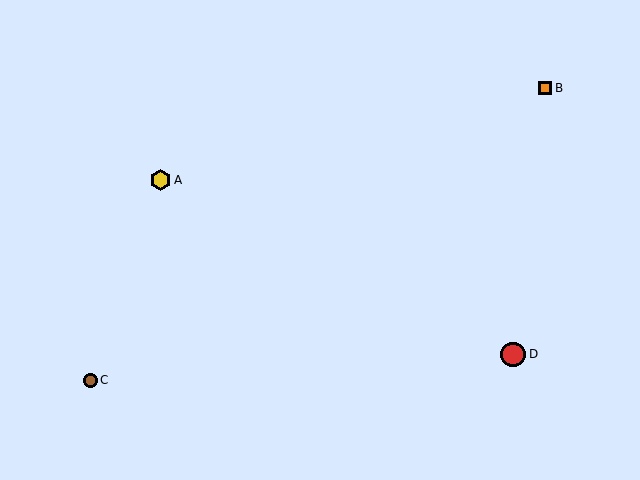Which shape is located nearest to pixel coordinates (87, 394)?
The brown circle (labeled C) at (90, 380) is nearest to that location.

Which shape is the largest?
The red circle (labeled D) is the largest.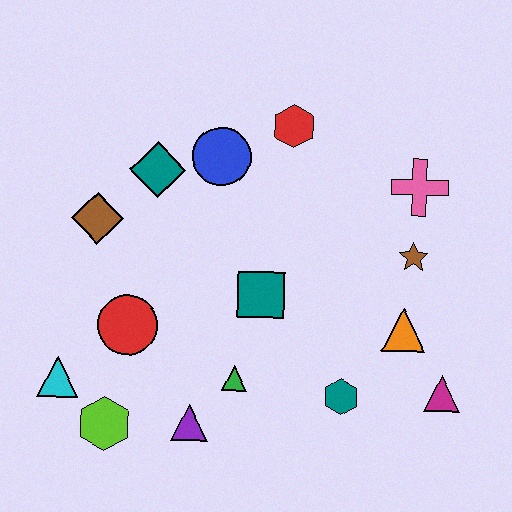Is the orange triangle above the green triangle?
Yes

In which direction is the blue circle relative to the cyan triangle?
The blue circle is above the cyan triangle.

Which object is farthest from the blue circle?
The magenta triangle is farthest from the blue circle.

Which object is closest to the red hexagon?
The blue circle is closest to the red hexagon.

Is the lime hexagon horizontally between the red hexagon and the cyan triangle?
Yes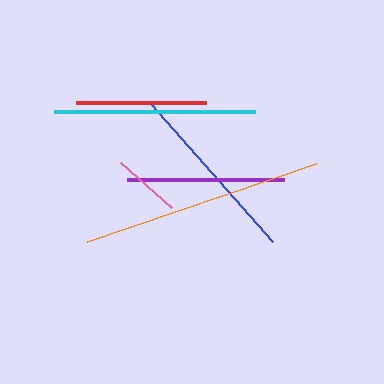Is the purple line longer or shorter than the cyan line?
The cyan line is longer than the purple line.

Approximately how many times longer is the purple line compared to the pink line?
The purple line is approximately 2.3 times the length of the pink line.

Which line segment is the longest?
The orange line is the longest at approximately 241 pixels.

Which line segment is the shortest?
The pink line is the shortest at approximately 68 pixels.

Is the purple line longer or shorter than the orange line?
The orange line is longer than the purple line.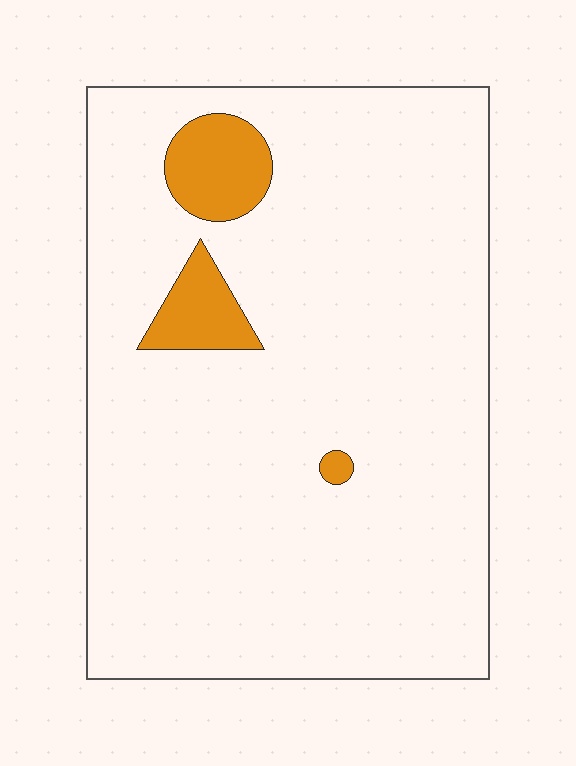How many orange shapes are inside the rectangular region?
3.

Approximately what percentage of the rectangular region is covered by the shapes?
Approximately 5%.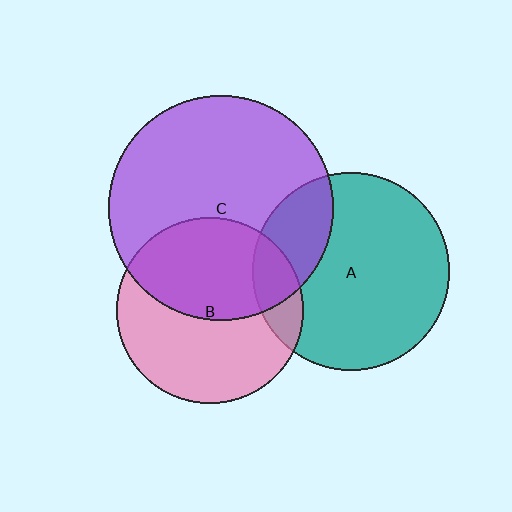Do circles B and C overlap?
Yes.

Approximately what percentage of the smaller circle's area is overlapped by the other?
Approximately 45%.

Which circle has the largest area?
Circle C (purple).